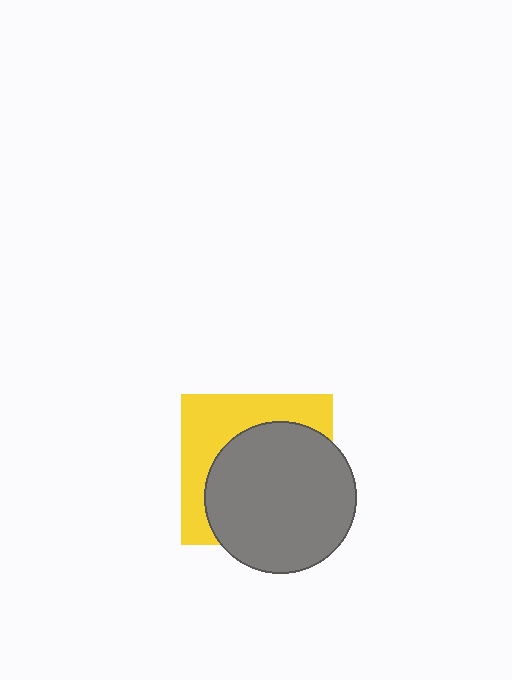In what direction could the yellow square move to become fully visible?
The yellow square could move toward the upper-left. That would shift it out from behind the gray circle entirely.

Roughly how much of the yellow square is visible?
A small part of it is visible (roughly 38%).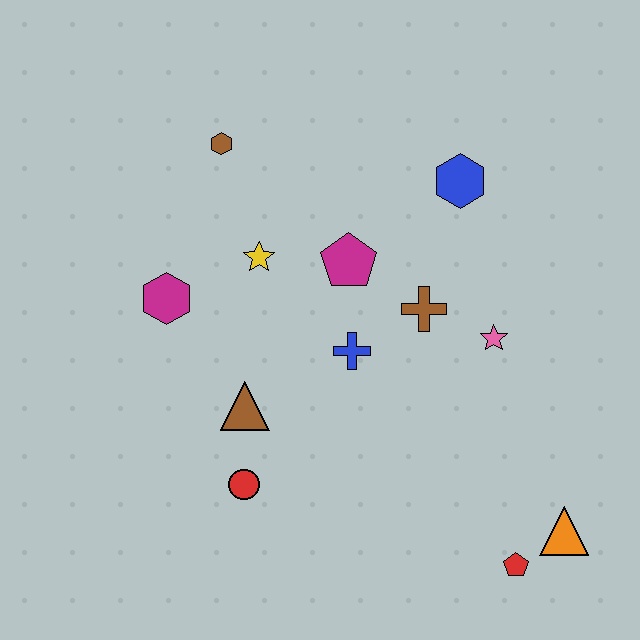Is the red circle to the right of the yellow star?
No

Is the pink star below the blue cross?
No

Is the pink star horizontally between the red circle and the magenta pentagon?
No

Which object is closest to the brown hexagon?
The yellow star is closest to the brown hexagon.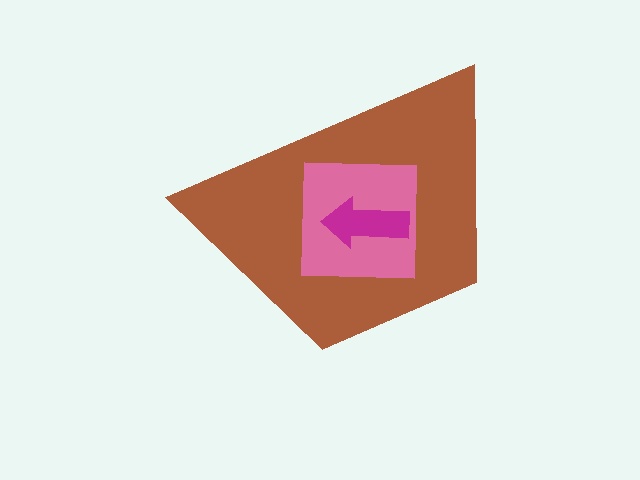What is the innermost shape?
The magenta arrow.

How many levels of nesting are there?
3.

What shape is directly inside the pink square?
The magenta arrow.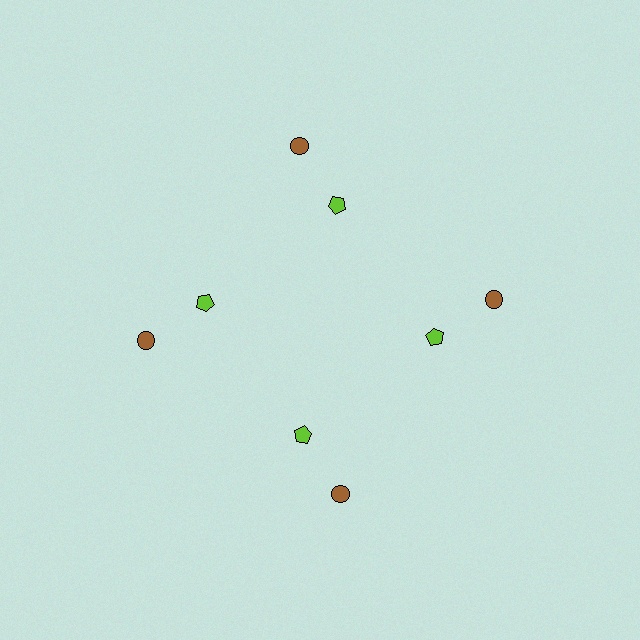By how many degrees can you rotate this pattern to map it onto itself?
The pattern maps onto itself every 90 degrees of rotation.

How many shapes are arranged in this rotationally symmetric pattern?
There are 8 shapes, arranged in 4 groups of 2.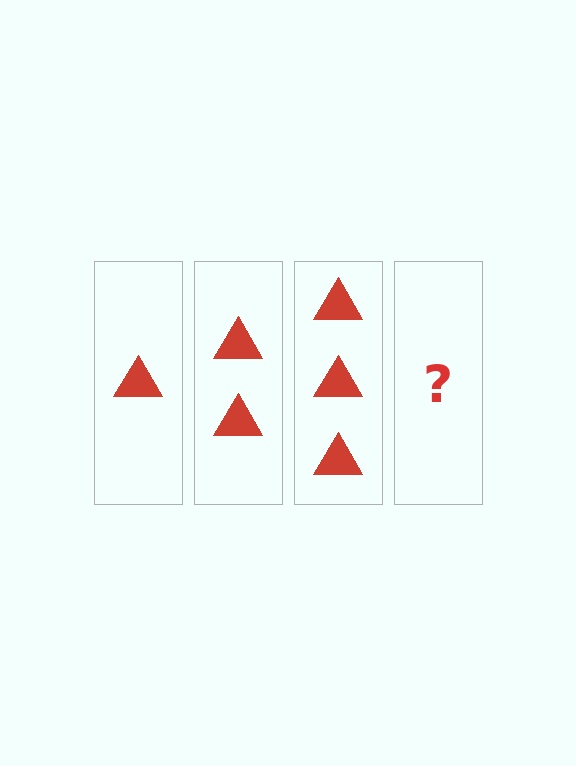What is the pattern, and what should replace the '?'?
The pattern is that each step adds one more triangle. The '?' should be 4 triangles.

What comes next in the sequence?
The next element should be 4 triangles.